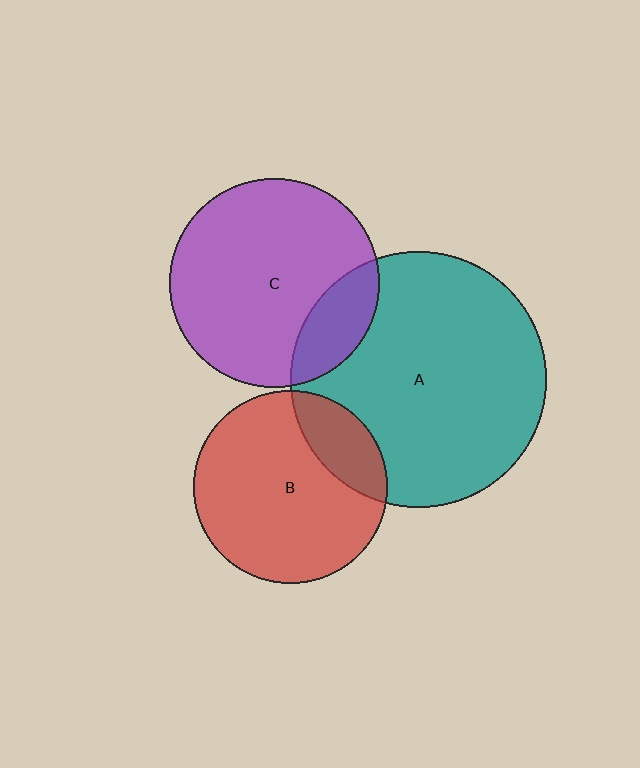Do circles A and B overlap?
Yes.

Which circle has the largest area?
Circle A (teal).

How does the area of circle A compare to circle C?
Approximately 1.5 times.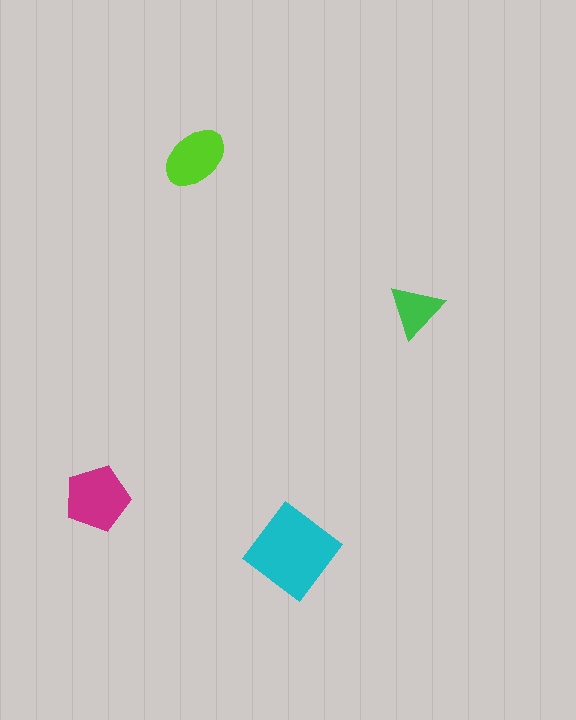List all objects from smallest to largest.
The green triangle, the lime ellipse, the magenta pentagon, the cyan diamond.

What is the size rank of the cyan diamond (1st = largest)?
1st.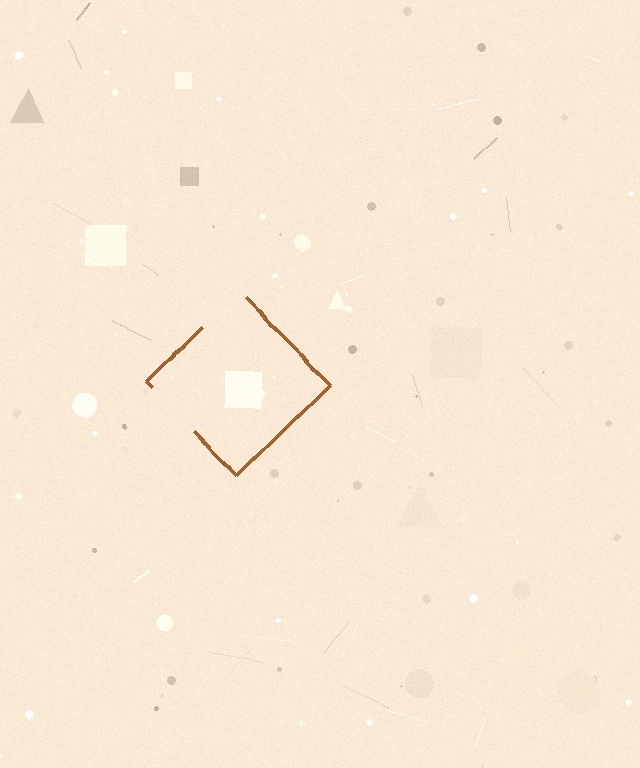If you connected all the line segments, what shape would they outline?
They would outline a diamond.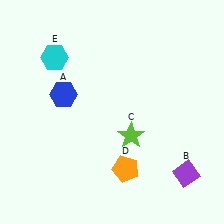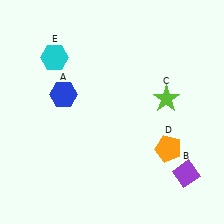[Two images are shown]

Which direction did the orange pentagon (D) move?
The orange pentagon (D) moved right.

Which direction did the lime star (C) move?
The lime star (C) moved up.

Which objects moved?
The objects that moved are: the lime star (C), the orange pentagon (D).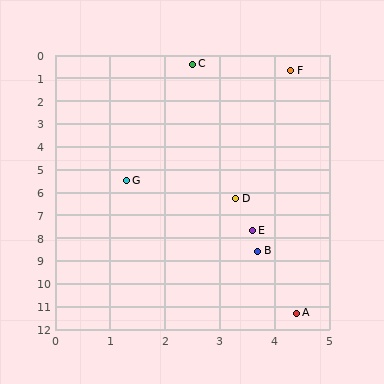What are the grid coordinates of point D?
Point D is at approximately (3.3, 6.3).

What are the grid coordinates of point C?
Point C is at approximately (2.5, 0.4).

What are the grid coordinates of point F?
Point F is at approximately (4.3, 0.7).